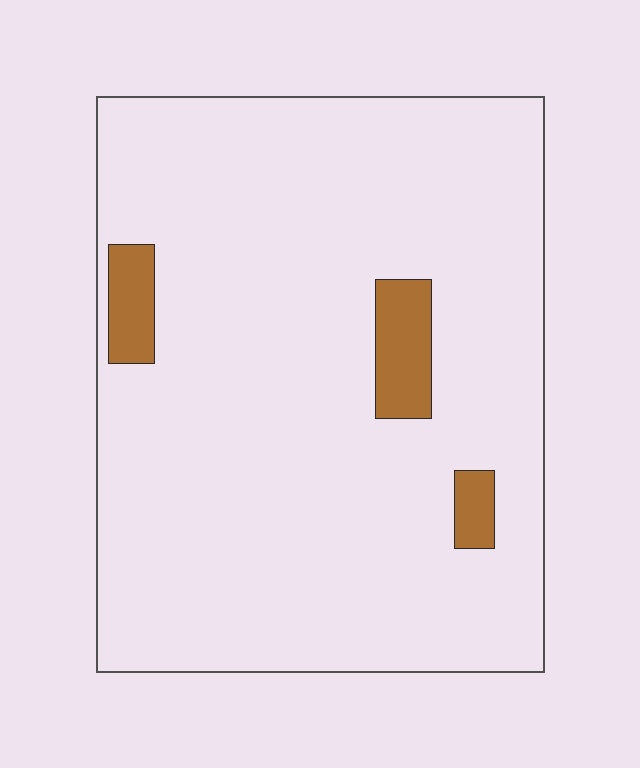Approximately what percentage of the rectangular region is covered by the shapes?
Approximately 5%.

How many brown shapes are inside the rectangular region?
3.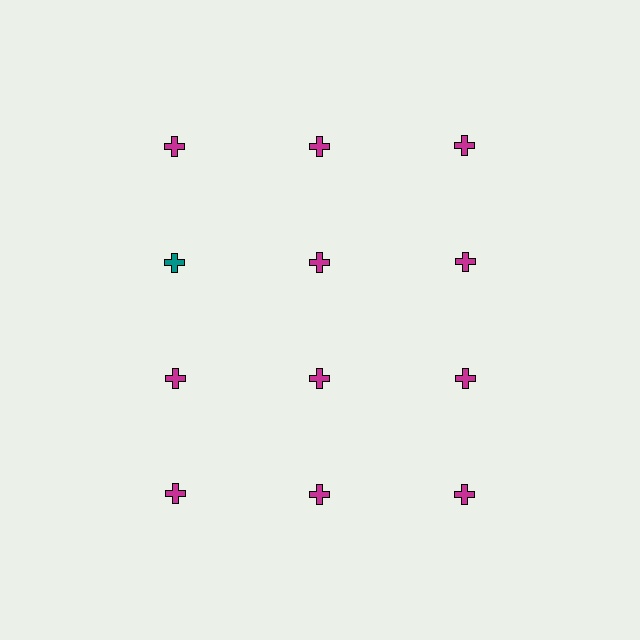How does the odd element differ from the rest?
It has a different color: teal instead of magenta.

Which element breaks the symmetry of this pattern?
The teal cross in the second row, leftmost column breaks the symmetry. All other shapes are magenta crosses.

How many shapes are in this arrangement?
There are 12 shapes arranged in a grid pattern.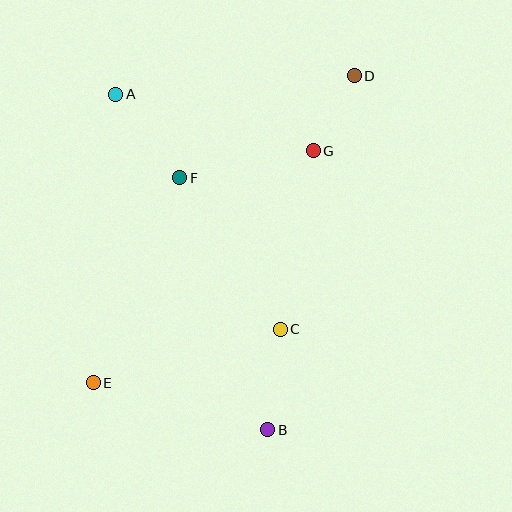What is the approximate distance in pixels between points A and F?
The distance between A and F is approximately 105 pixels.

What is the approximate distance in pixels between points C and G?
The distance between C and G is approximately 181 pixels.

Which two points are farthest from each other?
Points D and E are farthest from each other.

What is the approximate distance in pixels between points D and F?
The distance between D and F is approximately 202 pixels.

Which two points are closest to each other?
Points D and G are closest to each other.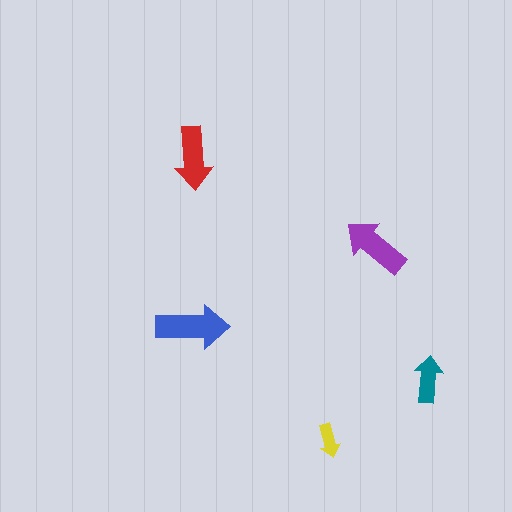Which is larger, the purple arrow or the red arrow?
The purple one.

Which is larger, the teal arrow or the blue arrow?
The blue one.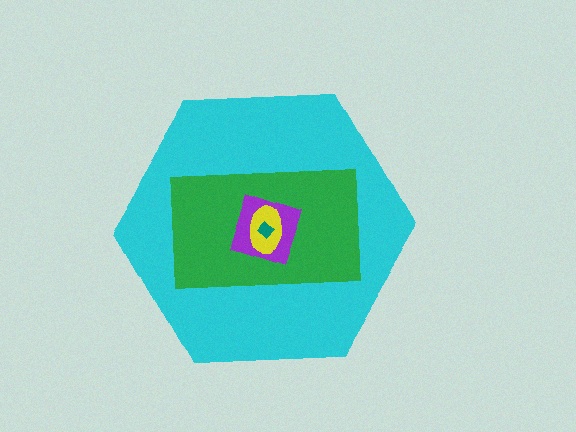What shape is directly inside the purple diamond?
The yellow ellipse.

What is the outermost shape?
The cyan hexagon.